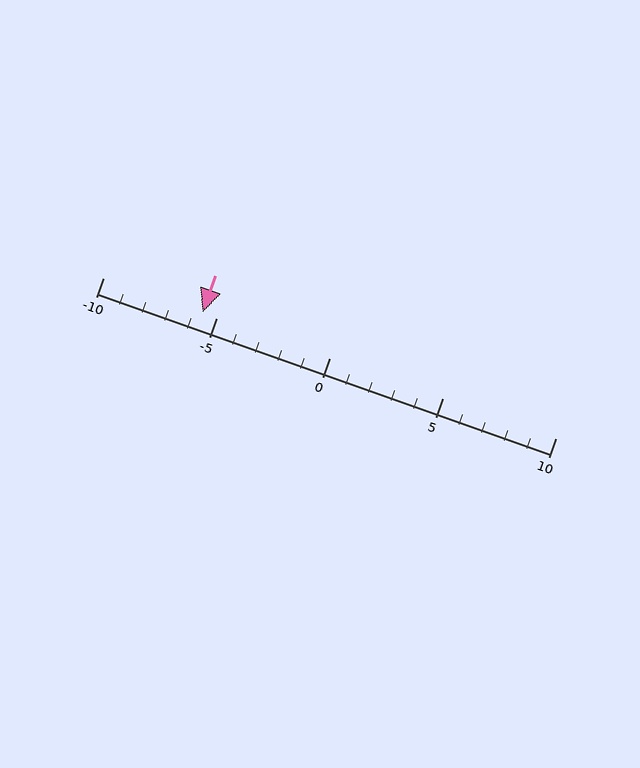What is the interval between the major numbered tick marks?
The major tick marks are spaced 5 units apart.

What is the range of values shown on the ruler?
The ruler shows values from -10 to 10.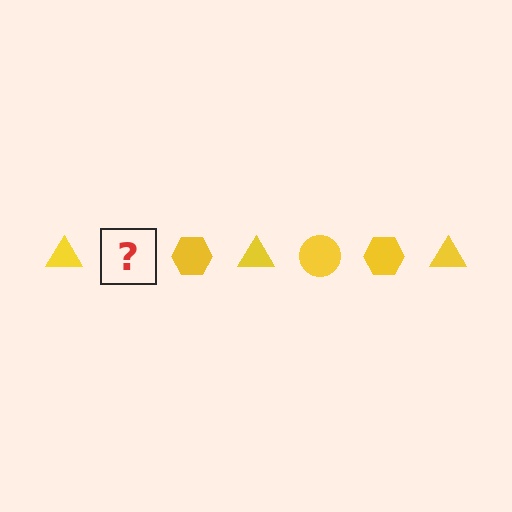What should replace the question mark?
The question mark should be replaced with a yellow circle.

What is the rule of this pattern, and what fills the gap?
The rule is that the pattern cycles through triangle, circle, hexagon shapes in yellow. The gap should be filled with a yellow circle.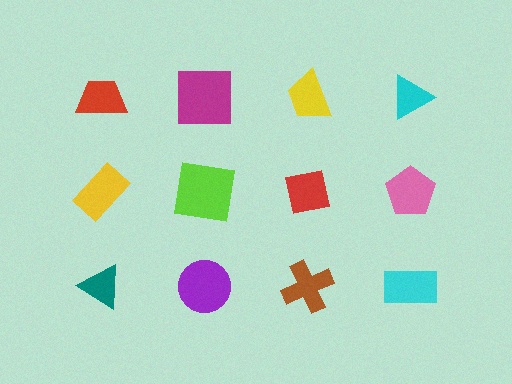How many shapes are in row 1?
4 shapes.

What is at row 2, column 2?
A lime square.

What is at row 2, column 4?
A pink pentagon.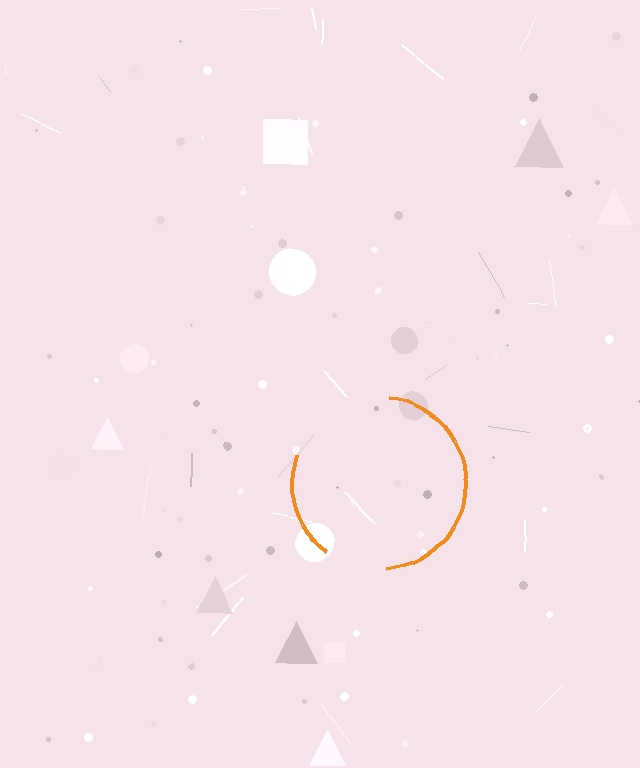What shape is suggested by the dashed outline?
The dashed outline suggests a circle.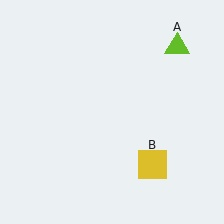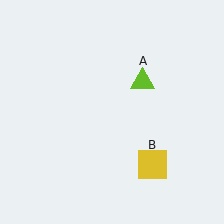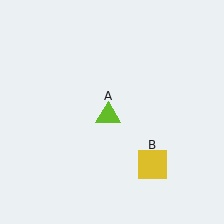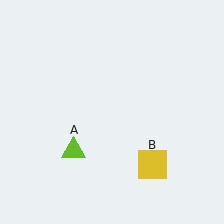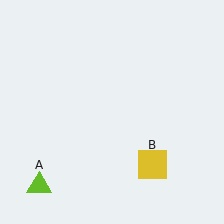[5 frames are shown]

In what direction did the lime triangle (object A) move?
The lime triangle (object A) moved down and to the left.